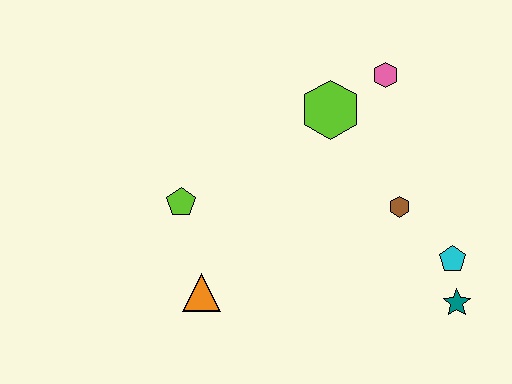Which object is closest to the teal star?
The cyan pentagon is closest to the teal star.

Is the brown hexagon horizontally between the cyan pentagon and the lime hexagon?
Yes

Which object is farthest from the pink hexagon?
The orange triangle is farthest from the pink hexagon.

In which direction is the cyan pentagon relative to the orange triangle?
The cyan pentagon is to the right of the orange triangle.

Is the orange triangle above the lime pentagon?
No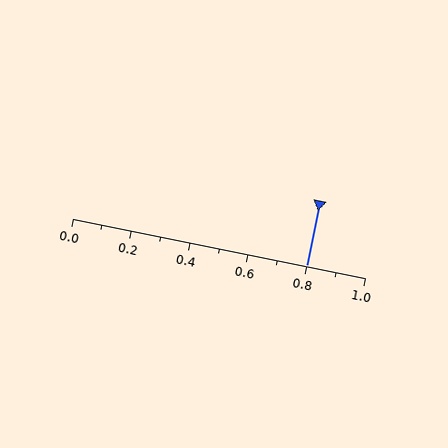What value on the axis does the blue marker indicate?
The marker indicates approximately 0.8.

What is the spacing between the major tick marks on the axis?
The major ticks are spaced 0.2 apart.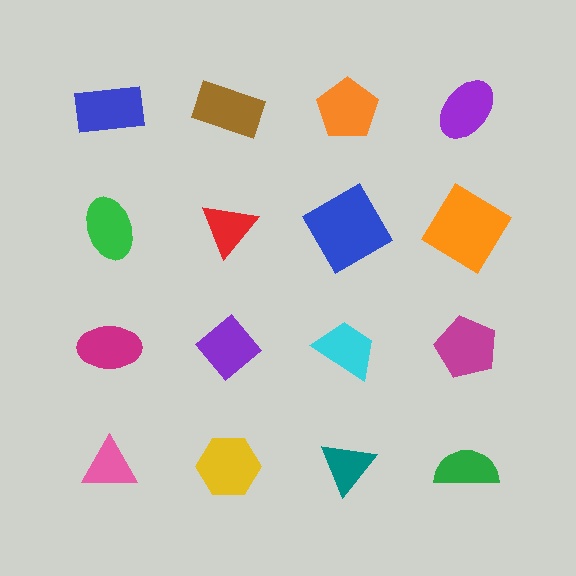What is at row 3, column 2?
A purple diamond.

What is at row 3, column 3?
A cyan trapezoid.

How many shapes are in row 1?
4 shapes.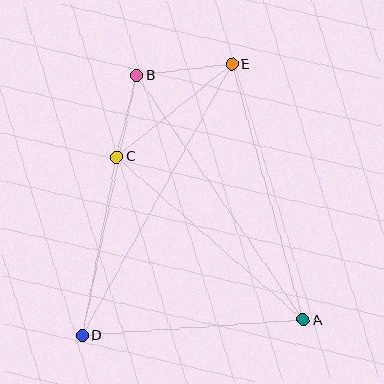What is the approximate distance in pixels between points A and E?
The distance between A and E is approximately 265 pixels.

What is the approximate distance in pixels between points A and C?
The distance between A and C is approximately 248 pixels.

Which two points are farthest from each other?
Points D and E are farthest from each other.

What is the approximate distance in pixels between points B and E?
The distance between B and E is approximately 96 pixels.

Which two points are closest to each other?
Points B and C are closest to each other.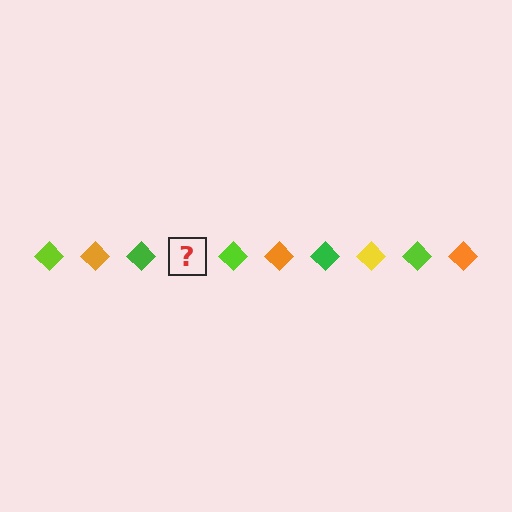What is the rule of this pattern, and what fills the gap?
The rule is that the pattern cycles through lime, orange, green, yellow diamonds. The gap should be filled with a yellow diamond.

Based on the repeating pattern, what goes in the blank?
The blank should be a yellow diamond.